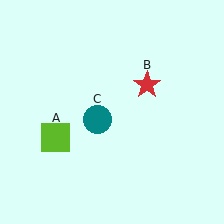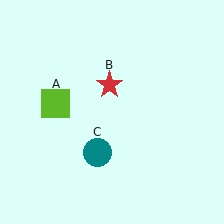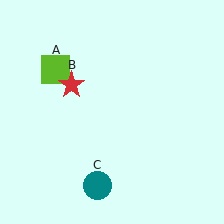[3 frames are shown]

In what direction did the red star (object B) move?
The red star (object B) moved left.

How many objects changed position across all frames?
3 objects changed position: lime square (object A), red star (object B), teal circle (object C).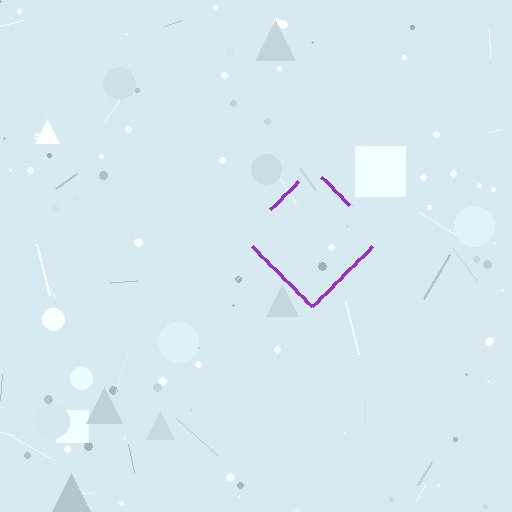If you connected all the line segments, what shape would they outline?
They would outline a diamond.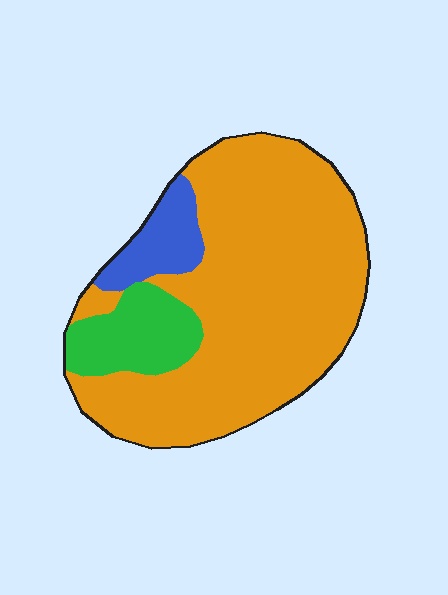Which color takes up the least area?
Blue, at roughly 10%.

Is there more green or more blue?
Green.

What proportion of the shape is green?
Green takes up about one eighth (1/8) of the shape.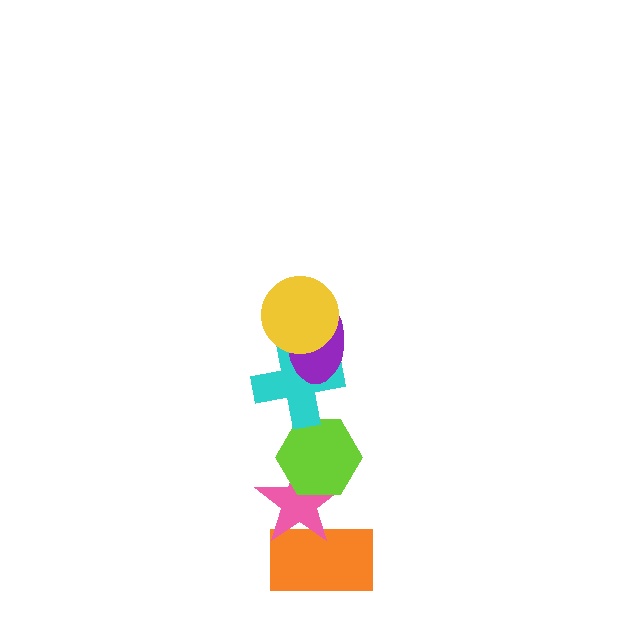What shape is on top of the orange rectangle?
The pink star is on top of the orange rectangle.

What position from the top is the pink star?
The pink star is 5th from the top.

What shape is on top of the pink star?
The lime hexagon is on top of the pink star.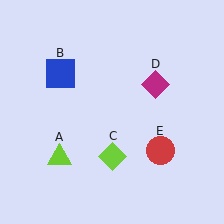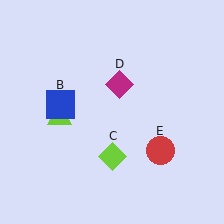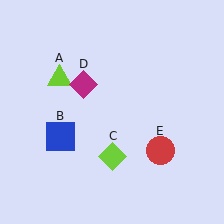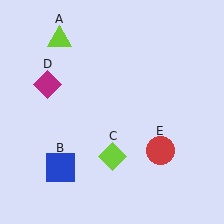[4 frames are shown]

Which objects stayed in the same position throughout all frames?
Lime diamond (object C) and red circle (object E) remained stationary.